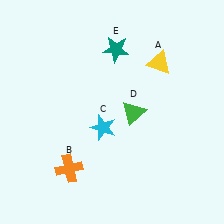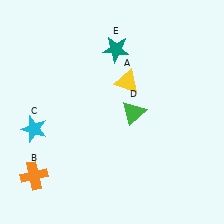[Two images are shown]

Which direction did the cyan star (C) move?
The cyan star (C) moved left.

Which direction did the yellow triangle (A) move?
The yellow triangle (A) moved left.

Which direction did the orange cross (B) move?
The orange cross (B) moved left.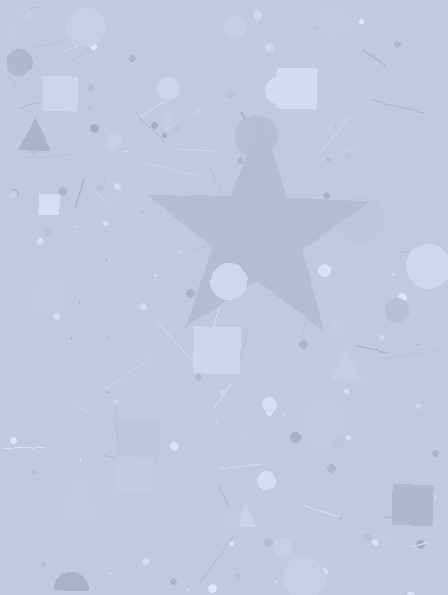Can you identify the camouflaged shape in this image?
The camouflaged shape is a star.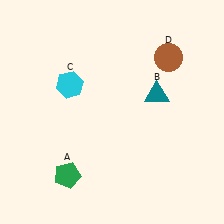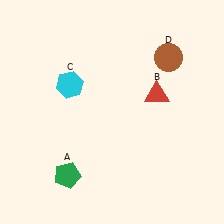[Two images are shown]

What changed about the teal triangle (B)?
In Image 1, B is teal. In Image 2, it changed to red.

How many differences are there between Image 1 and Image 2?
There is 1 difference between the two images.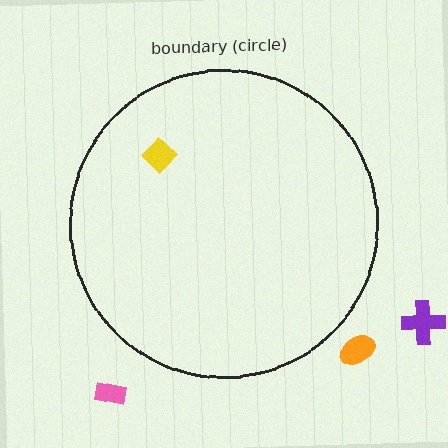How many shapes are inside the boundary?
1 inside, 3 outside.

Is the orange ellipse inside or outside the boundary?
Outside.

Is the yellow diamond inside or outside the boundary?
Inside.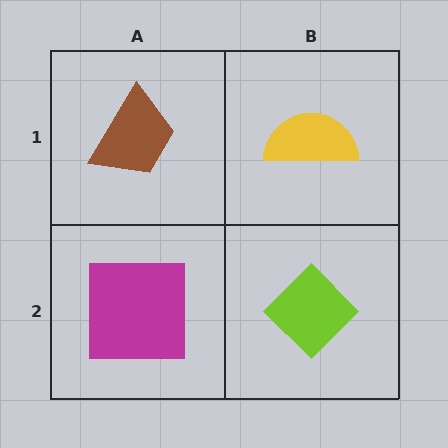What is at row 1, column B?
A yellow semicircle.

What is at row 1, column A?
A brown trapezoid.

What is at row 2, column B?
A lime diamond.